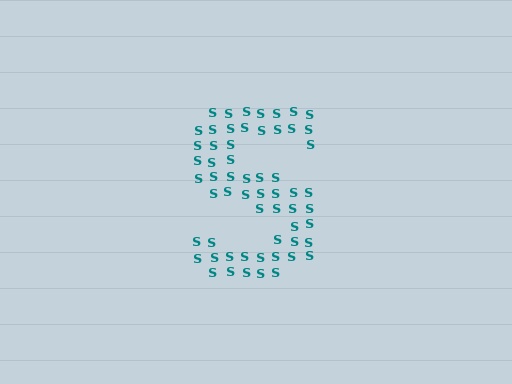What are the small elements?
The small elements are letter S's.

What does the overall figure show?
The overall figure shows the letter S.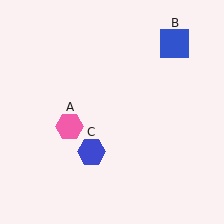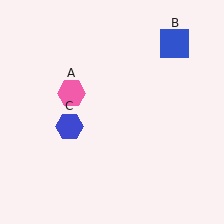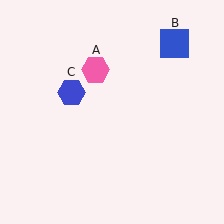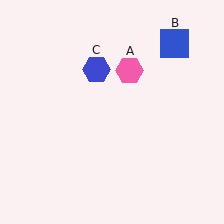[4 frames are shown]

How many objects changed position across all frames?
2 objects changed position: pink hexagon (object A), blue hexagon (object C).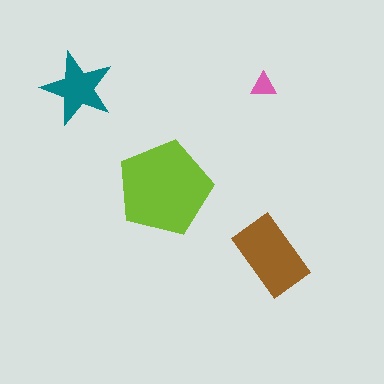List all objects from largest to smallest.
The lime pentagon, the brown rectangle, the teal star, the pink triangle.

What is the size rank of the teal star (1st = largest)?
3rd.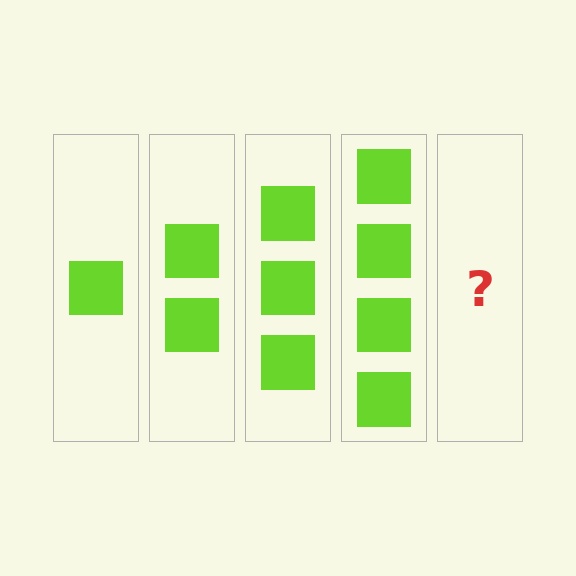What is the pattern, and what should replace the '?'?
The pattern is that each step adds one more square. The '?' should be 5 squares.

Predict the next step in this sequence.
The next step is 5 squares.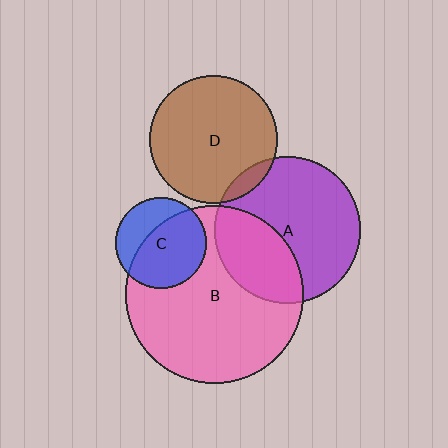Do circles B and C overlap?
Yes.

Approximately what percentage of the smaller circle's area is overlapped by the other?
Approximately 65%.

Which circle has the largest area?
Circle B (pink).